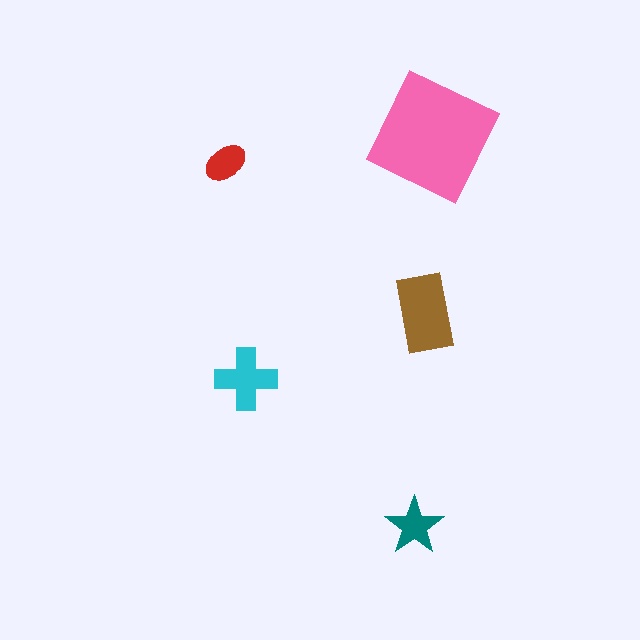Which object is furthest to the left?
The red ellipse is leftmost.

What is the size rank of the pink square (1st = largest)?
1st.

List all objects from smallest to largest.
The red ellipse, the teal star, the cyan cross, the brown rectangle, the pink square.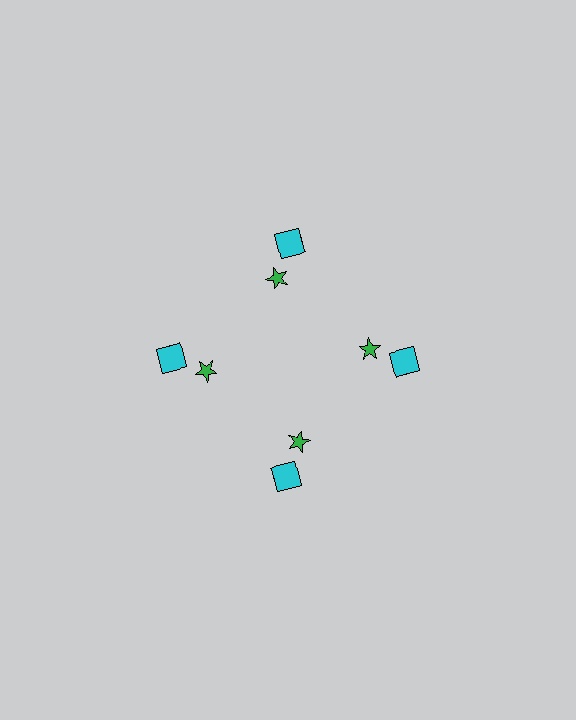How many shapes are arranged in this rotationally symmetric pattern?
There are 8 shapes, arranged in 4 groups of 2.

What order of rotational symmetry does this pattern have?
This pattern has 4-fold rotational symmetry.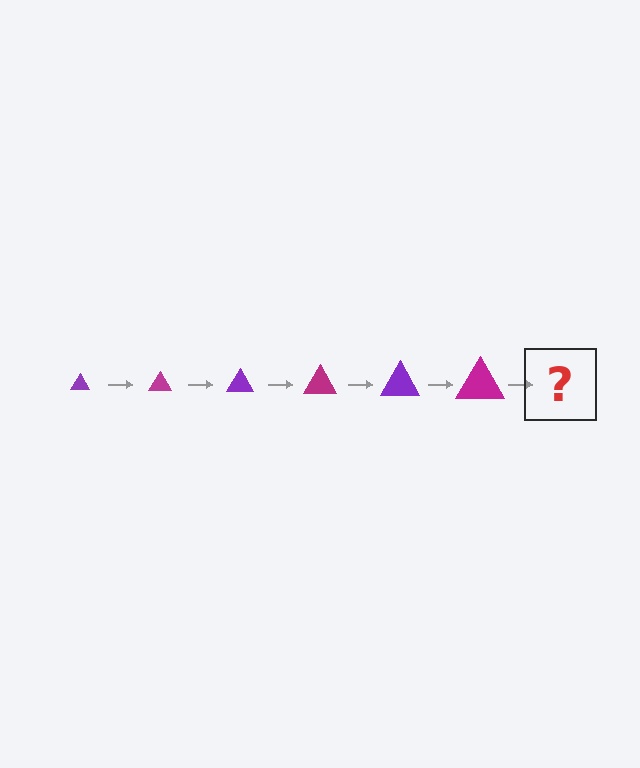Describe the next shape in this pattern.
It should be a purple triangle, larger than the previous one.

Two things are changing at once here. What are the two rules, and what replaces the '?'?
The two rules are that the triangle grows larger each step and the color cycles through purple and magenta. The '?' should be a purple triangle, larger than the previous one.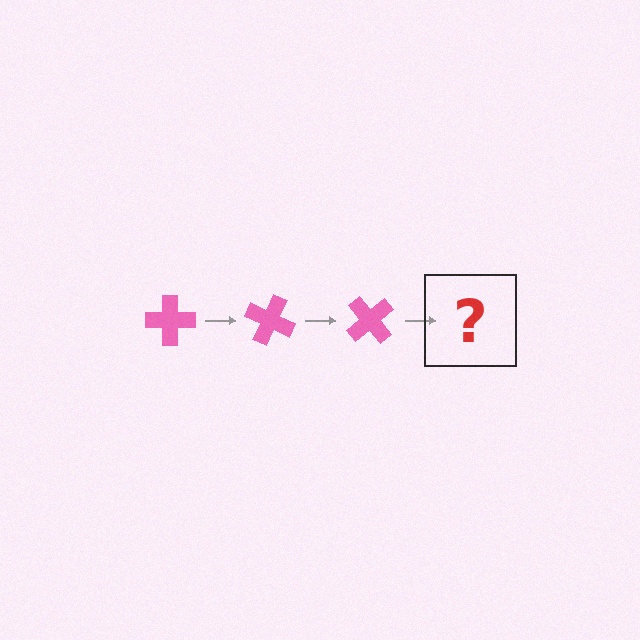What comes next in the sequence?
The next element should be a pink cross rotated 75 degrees.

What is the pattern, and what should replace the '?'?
The pattern is that the cross rotates 25 degrees each step. The '?' should be a pink cross rotated 75 degrees.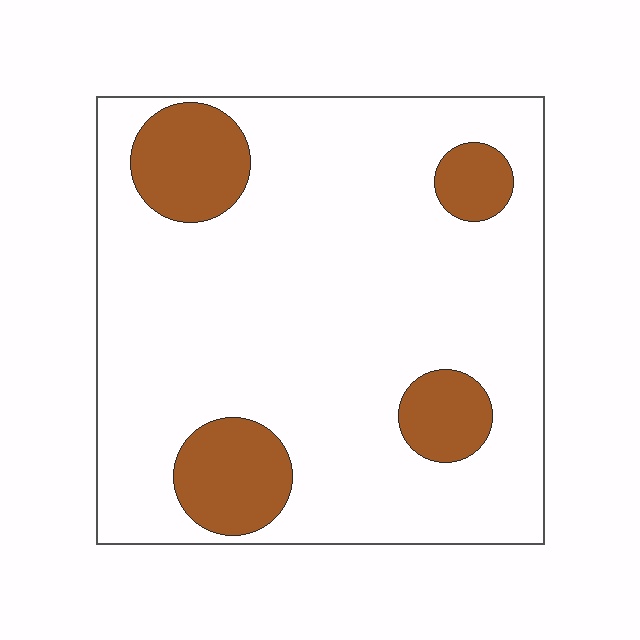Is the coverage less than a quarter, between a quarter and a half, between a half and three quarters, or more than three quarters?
Less than a quarter.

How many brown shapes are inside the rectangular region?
4.